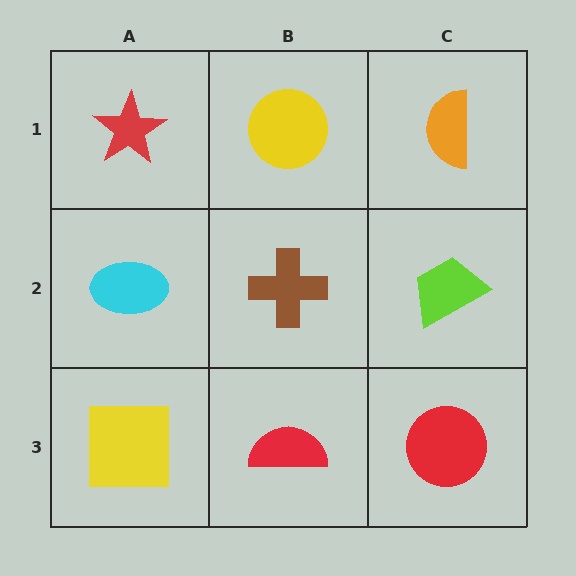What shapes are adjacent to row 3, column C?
A lime trapezoid (row 2, column C), a red semicircle (row 3, column B).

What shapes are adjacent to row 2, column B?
A yellow circle (row 1, column B), a red semicircle (row 3, column B), a cyan ellipse (row 2, column A), a lime trapezoid (row 2, column C).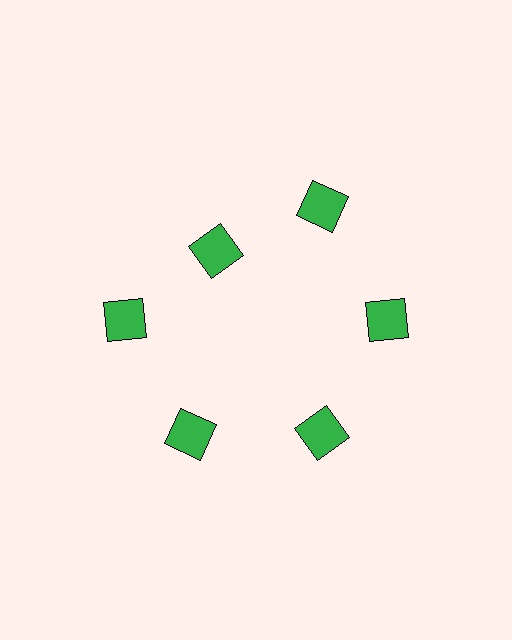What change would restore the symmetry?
The symmetry would be restored by moving it outward, back onto the ring so that all 6 squares sit at equal angles and equal distance from the center.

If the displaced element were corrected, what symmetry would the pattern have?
It would have 6-fold rotational symmetry — the pattern would map onto itself every 60 degrees.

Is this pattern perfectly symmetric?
No. The 6 green squares are arranged in a ring, but one element near the 11 o'clock position is pulled inward toward the center, breaking the 6-fold rotational symmetry.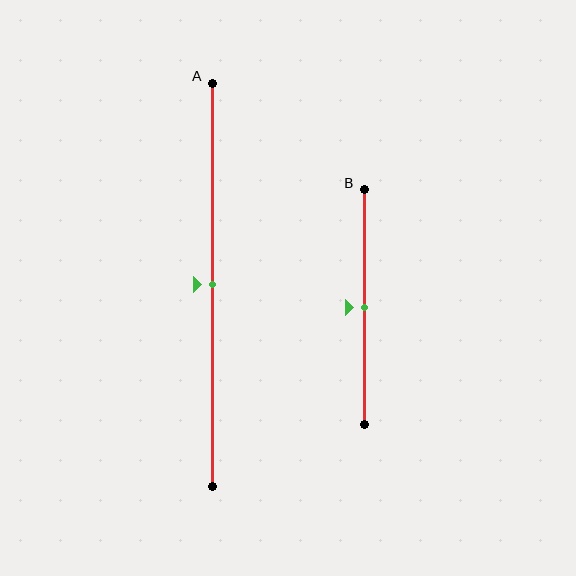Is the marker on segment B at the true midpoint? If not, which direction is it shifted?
Yes, the marker on segment B is at the true midpoint.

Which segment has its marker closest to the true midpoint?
Segment A has its marker closest to the true midpoint.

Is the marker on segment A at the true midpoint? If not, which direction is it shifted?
Yes, the marker on segment A is at the true midpoint.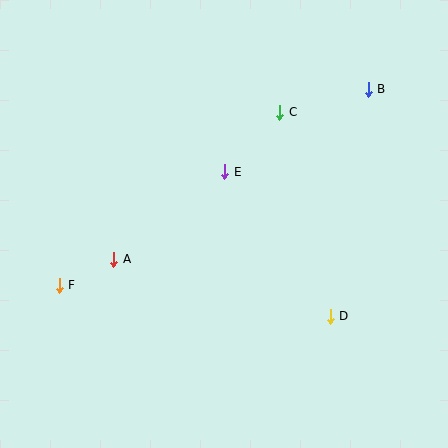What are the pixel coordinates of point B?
Point B is at (368, 89).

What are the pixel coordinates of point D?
Point D is at (330, 316).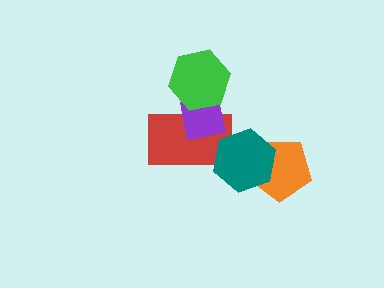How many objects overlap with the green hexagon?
2 objects overlap with the green hexagon.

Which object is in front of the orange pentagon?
The teal hexagon is in front of the orange pentagon.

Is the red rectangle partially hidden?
Yes, it is partially covered by another shape.